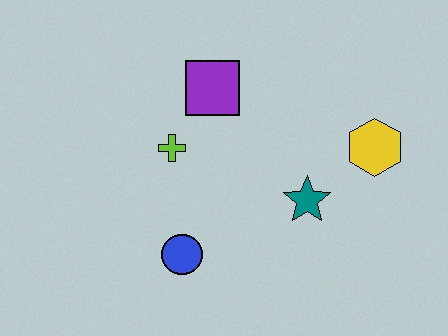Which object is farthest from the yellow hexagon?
The blue circle is farthest from the yellow hexagon.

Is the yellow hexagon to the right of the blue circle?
Yes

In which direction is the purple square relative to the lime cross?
The purple square is above the lime cross.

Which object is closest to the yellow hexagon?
The teal star is closest to the yellow hexagon.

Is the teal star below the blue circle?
No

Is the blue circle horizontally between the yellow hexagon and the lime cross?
Yes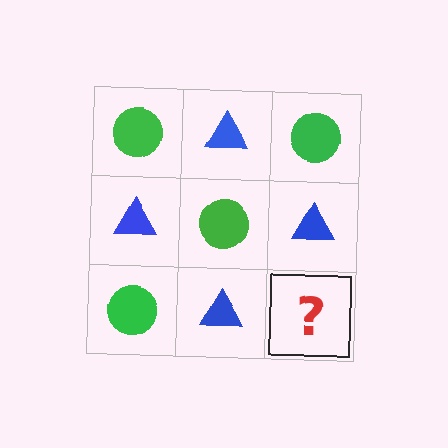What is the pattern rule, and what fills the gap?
The rule is that it alternates green circle and blue triangle in a checkerboard pattern. The gap should be filled with a green circle.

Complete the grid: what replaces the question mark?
The question mark should be replaced with a green circle.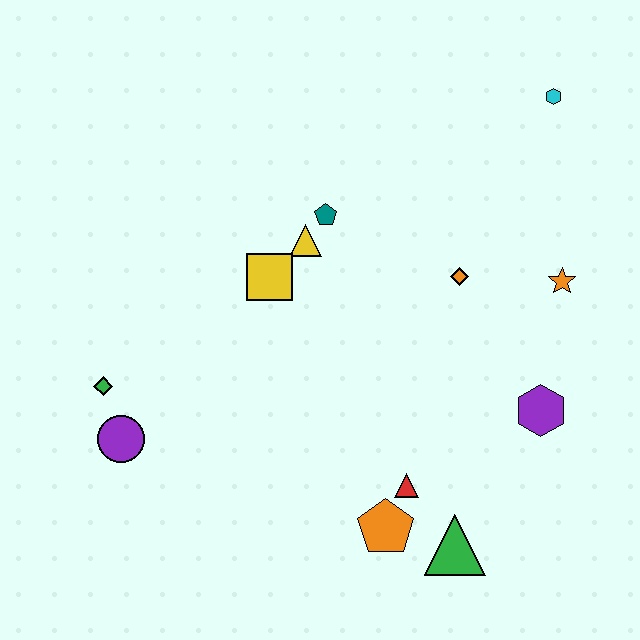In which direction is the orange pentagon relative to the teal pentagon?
The orange pentagon is below the teal pentagon.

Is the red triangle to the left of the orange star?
Yes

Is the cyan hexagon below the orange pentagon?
No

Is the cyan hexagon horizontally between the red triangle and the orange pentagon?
No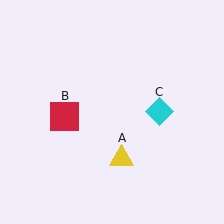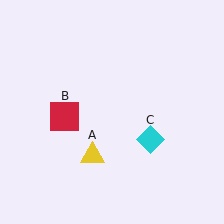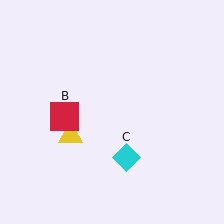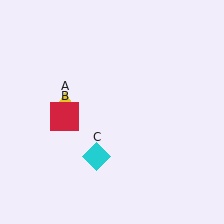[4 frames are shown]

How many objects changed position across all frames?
2 objects changed position: yellow triangle (object A), cyan diamond (object C).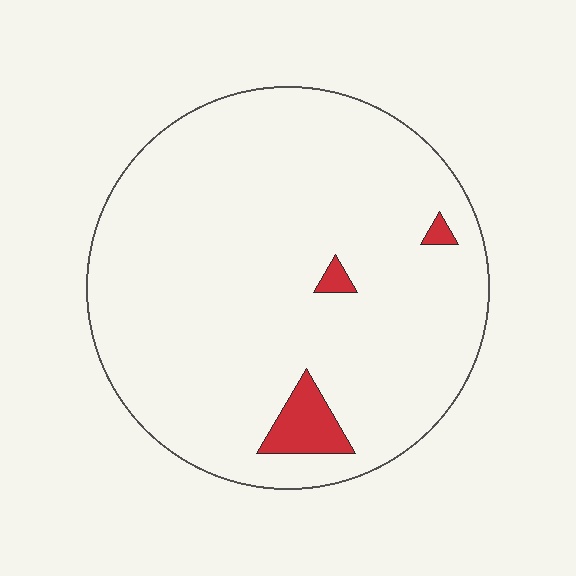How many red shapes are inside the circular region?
3.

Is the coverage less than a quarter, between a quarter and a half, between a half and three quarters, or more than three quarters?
Less than a quarter.